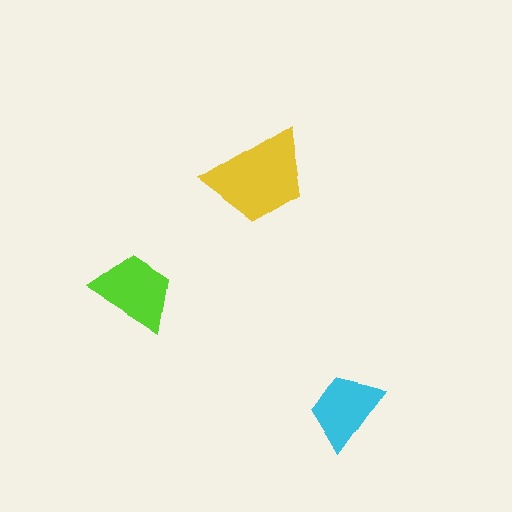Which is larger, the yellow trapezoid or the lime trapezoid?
The yellow one.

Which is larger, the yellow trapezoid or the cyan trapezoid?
The yellow one.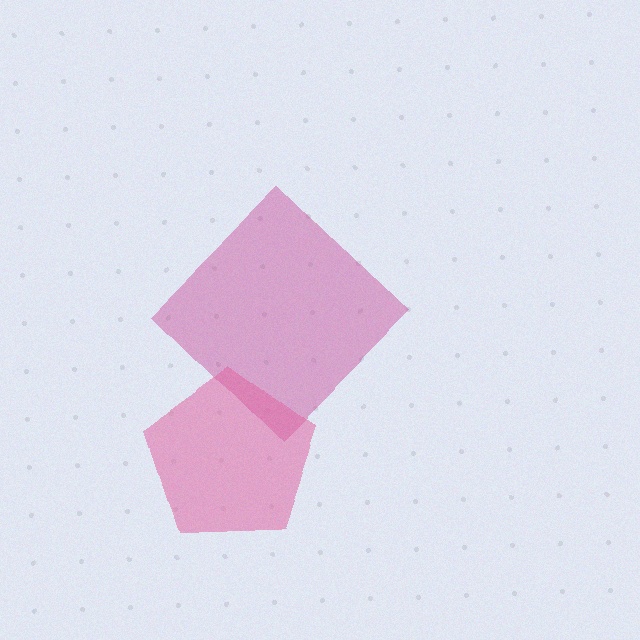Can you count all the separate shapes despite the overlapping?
Yes, there are 2 separate shapes.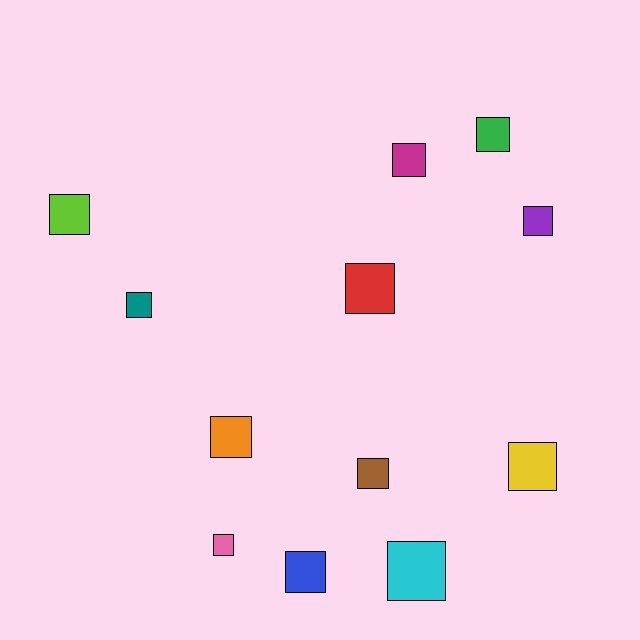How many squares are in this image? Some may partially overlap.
There are 12 squares.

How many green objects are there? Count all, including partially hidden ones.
There is 1 green object.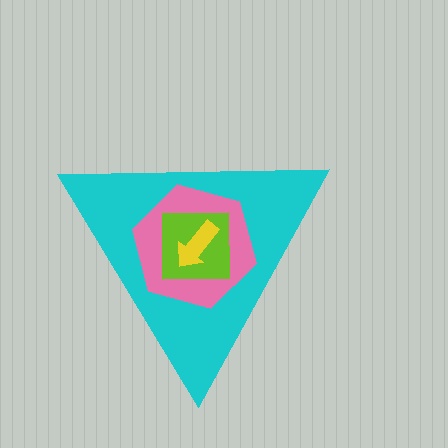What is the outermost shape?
The cyan triangle.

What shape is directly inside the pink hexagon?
The lime square.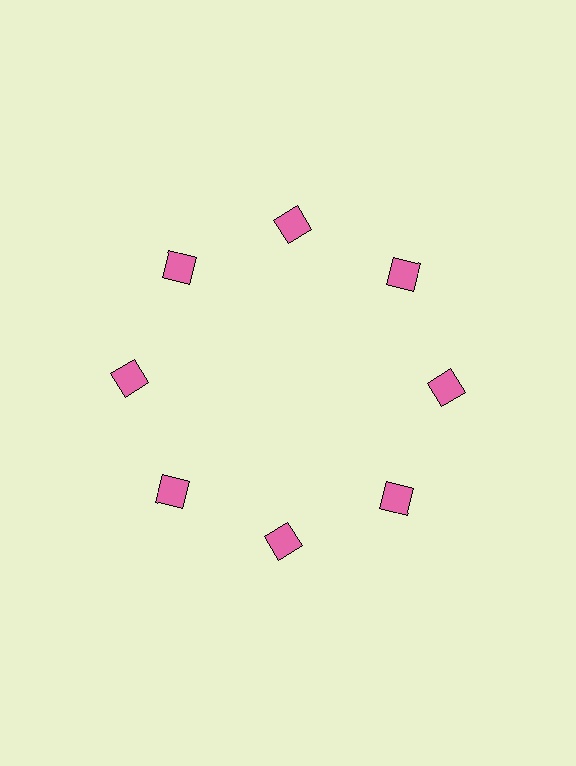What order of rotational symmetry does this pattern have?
This pattern has 8-fold rotational symmetry.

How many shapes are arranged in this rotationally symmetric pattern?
There are 8 shapes, arranged in 8 groups of 1.